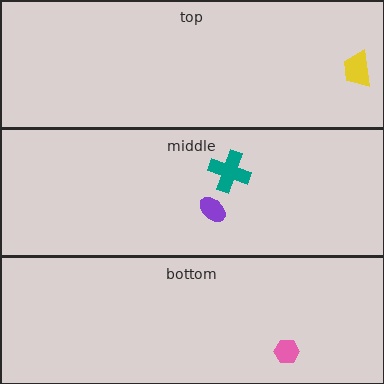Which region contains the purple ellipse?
The middle region.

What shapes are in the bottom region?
The pink hexagon.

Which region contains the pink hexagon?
The bottom region.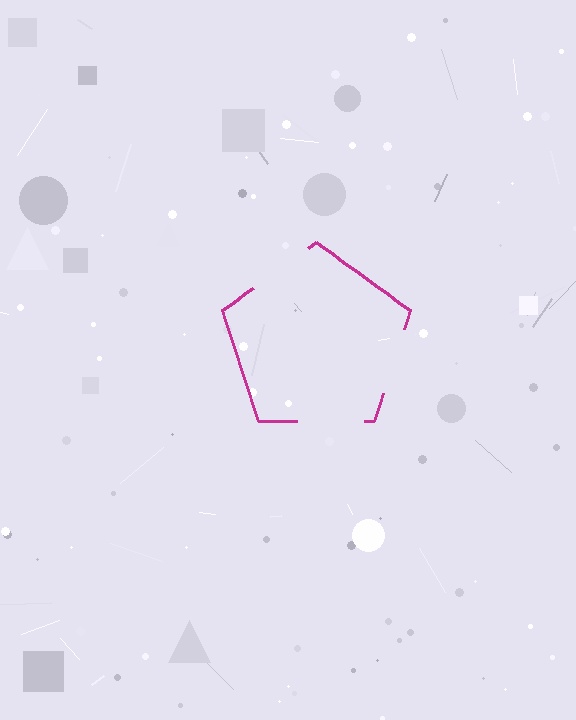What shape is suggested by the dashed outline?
The dashed outline suggests a pentagon.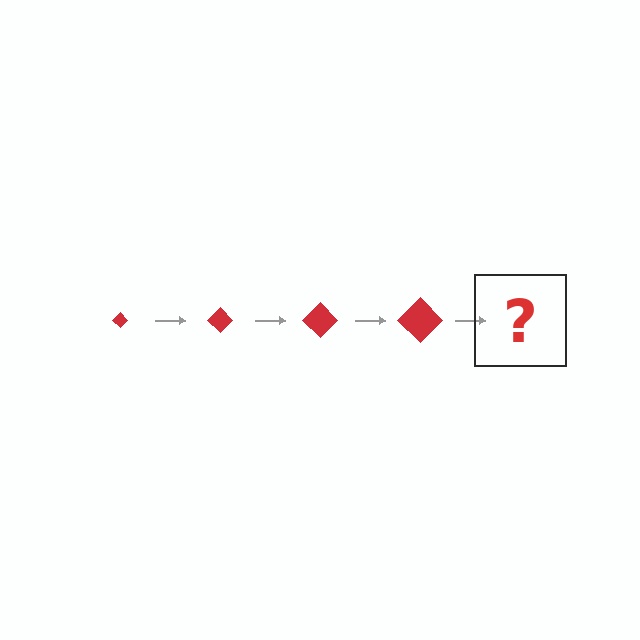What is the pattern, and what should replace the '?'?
The pattern is that the diamond gets progressively larger each step. The '?' should be a red diamond, larger than the previous one.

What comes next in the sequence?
The next element should be a red diamond, larger than the previous one.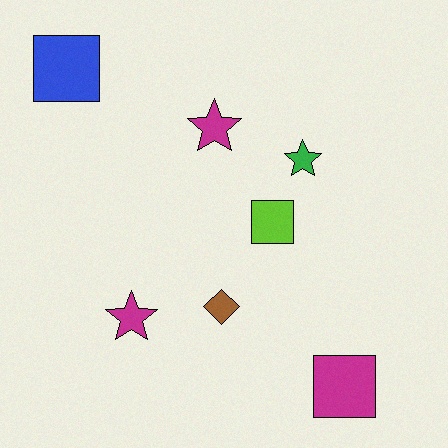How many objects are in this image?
There are 7 objects.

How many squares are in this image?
There are 3 squares.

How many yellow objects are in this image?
There are no yellow objects.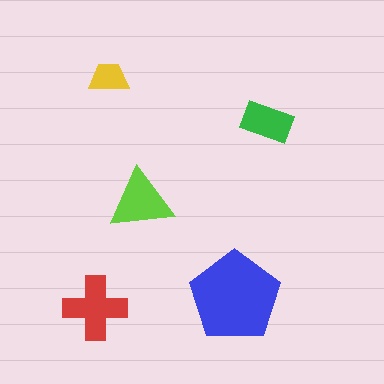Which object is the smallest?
The yellow trapezoid.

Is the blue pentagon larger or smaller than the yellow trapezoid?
Larger.